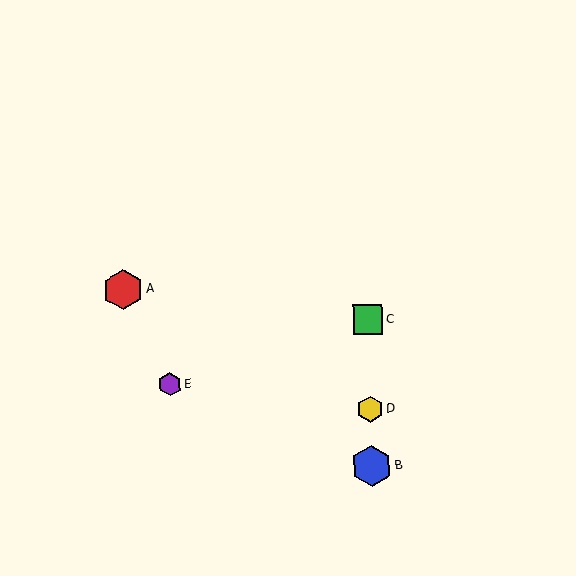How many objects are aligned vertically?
3 objects (B, C, D) are aligned vertically.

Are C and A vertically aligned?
No, C is at x≈368 and A is at x≈123.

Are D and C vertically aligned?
Yes, both are at x≈370.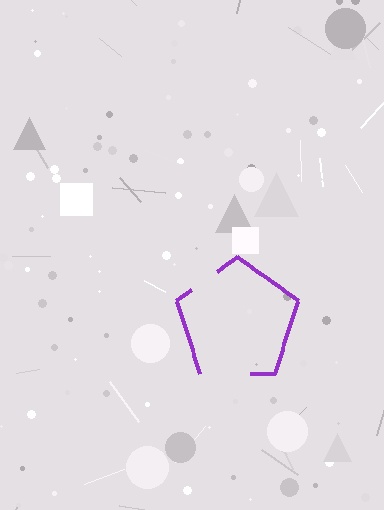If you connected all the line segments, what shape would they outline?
They would outline a pentagon.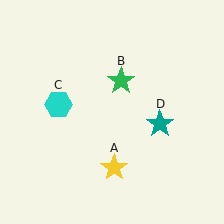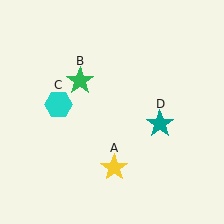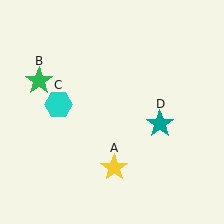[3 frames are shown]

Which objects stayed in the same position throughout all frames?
Yellow star (object A) and cyan hexagon (object C) and teal star (object D) remained stationary.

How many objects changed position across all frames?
1 object changed position: green star (object B).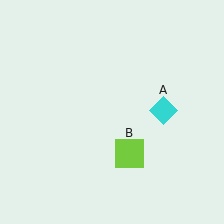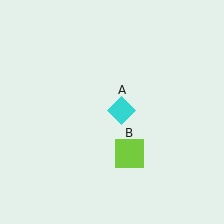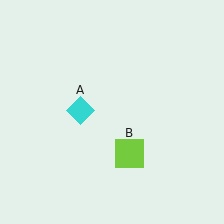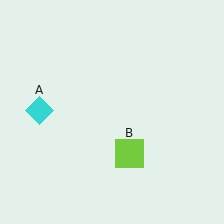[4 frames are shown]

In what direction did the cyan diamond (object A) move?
The cyan diamond (object A) moved left.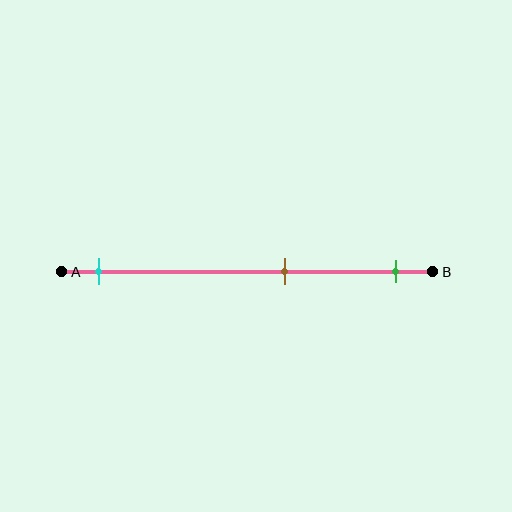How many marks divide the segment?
There are 3 marks dividing the segment.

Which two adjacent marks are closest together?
The brown and green marks are the closest adjacent pair.